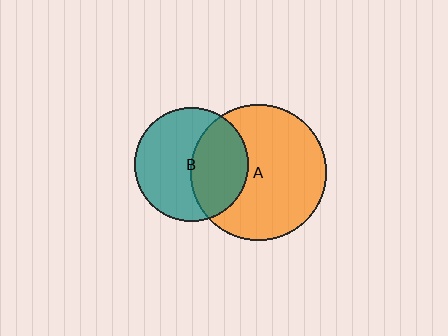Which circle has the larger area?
Circle A (orange).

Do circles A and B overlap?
Yes.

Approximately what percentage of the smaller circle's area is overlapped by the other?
Approximately 40%.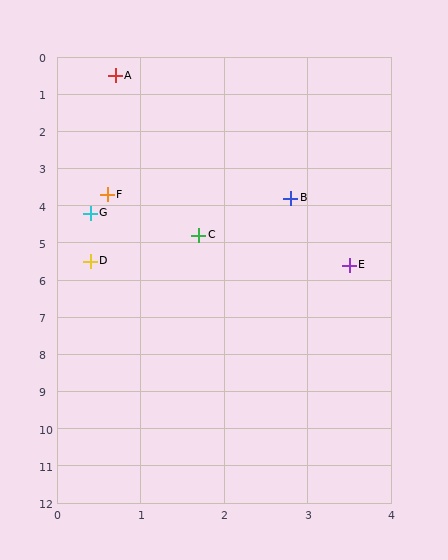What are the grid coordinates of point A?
Point A is at approximately (0.7, 0.5).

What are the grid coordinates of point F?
Point F is at approximately (0.6, 3.7).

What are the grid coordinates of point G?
Point G is at approximately (0.4, 4.2).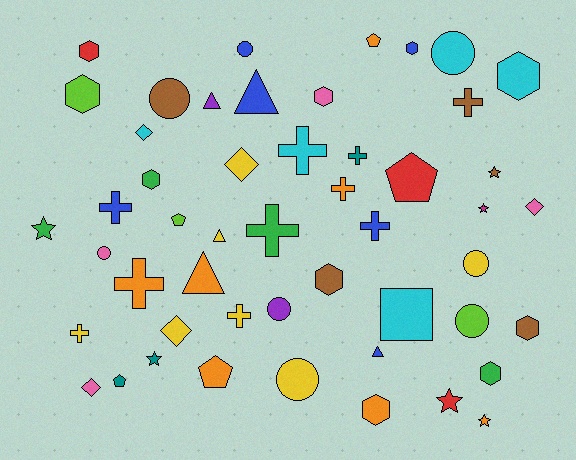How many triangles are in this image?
There are 5 triangles.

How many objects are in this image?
There are 50 objects.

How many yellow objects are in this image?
There are 7 yellow objects.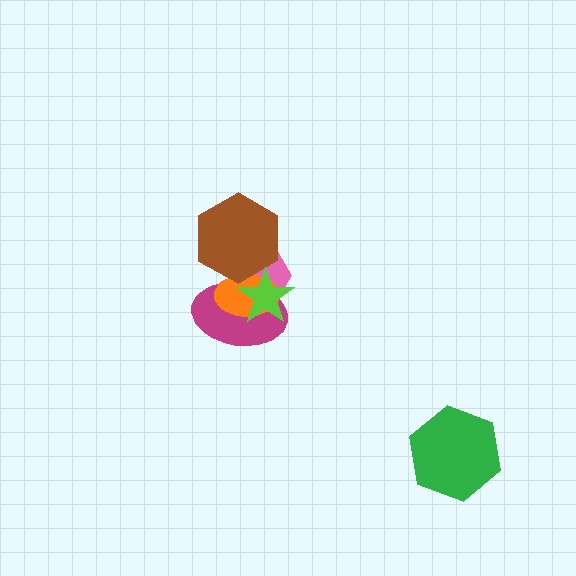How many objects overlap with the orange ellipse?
4 objects overlap with the orange ellipse.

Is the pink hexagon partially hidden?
Yes, it is partially covered by another shape.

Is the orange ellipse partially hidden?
Yes, it is partially covered by another shape.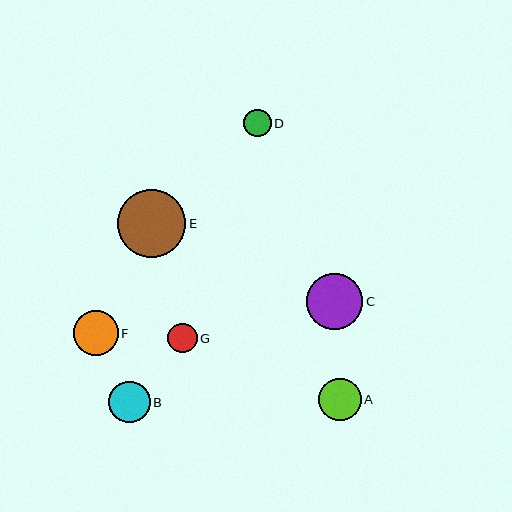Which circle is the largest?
Circle E is the largest with a size of approximately 68 pixels.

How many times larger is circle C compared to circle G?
Circle C is approximately 1.9 times the size of circle G.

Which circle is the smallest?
Circle D is the smallest with a size of approximately 27 pixels.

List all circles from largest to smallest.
From largest to smallest: E, C, F, A, B, G, D.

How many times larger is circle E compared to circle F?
Circle E is approximately 1.5 times the size of circle F.